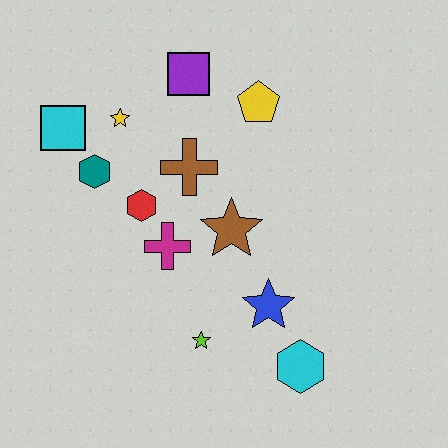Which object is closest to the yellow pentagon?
The purple square is closest to the yellow pentagon.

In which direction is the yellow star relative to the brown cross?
The yellow star is to the left of the brown cross.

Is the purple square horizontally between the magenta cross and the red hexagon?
No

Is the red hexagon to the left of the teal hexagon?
No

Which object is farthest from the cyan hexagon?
The cyan square is farthest from the cyan hexagon.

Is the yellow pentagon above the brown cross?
Yes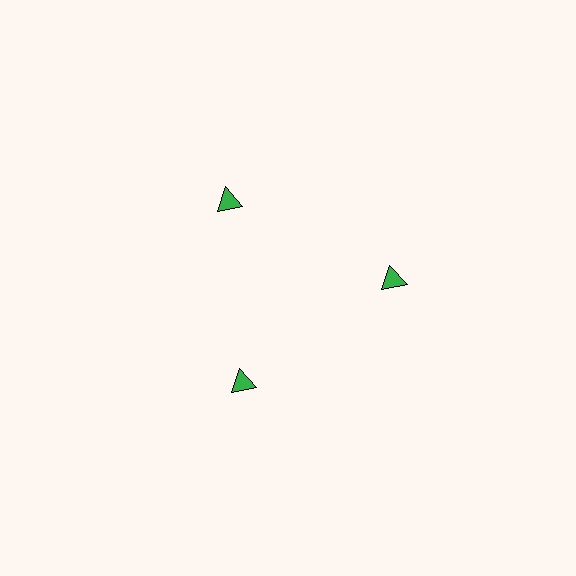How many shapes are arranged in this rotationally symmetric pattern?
There are 3 shapes, arranged in 3 groups of 1.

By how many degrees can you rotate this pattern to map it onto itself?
The pattern maps onto itself every 120 degrees of rotation.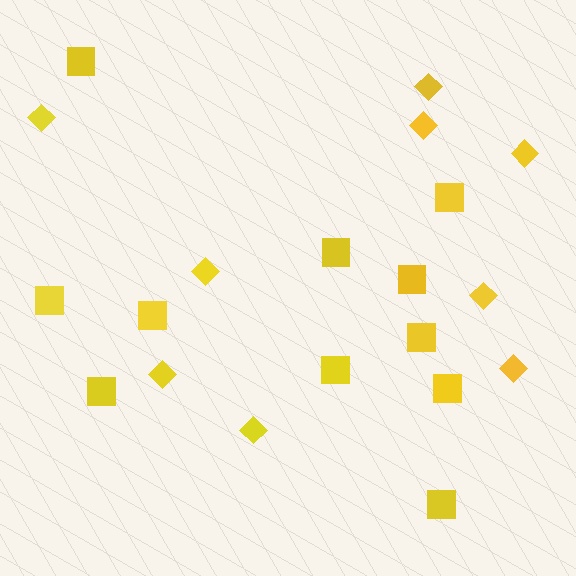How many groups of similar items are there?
There are 2 groups: one group of diamonds (9) and one group of squares (11).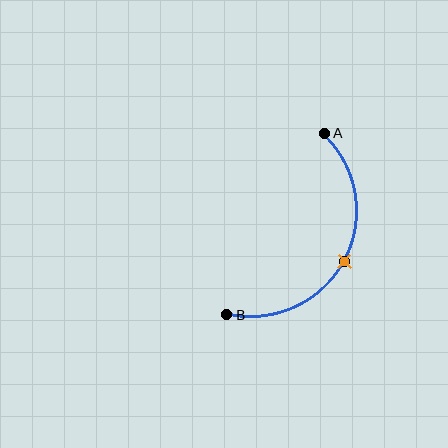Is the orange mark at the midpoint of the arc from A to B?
Yes. The orange mark lies on the arc at equal arc-length from both A and B — it is the arc midpoint.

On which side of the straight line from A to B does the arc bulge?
The arc bulges to the right of the straight line connecting A and B.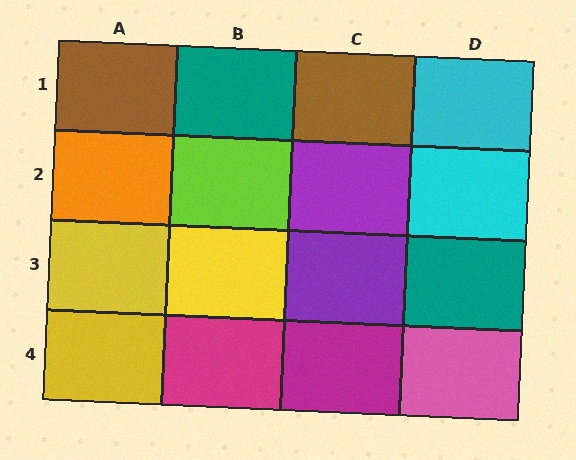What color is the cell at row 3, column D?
Teal.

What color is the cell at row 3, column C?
Purple.